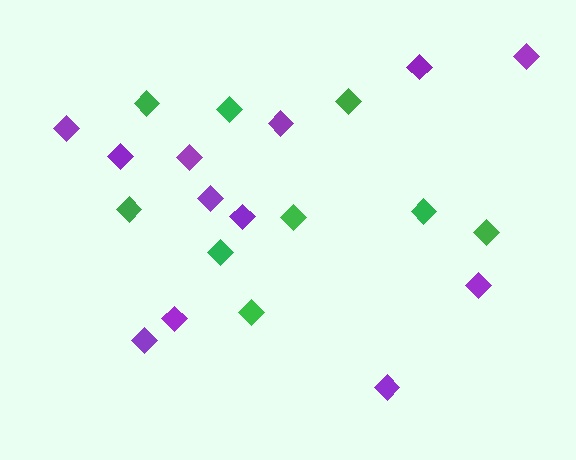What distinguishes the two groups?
There are 2 groups: one group of purple diamonds (12) and one group of green diamonds (9).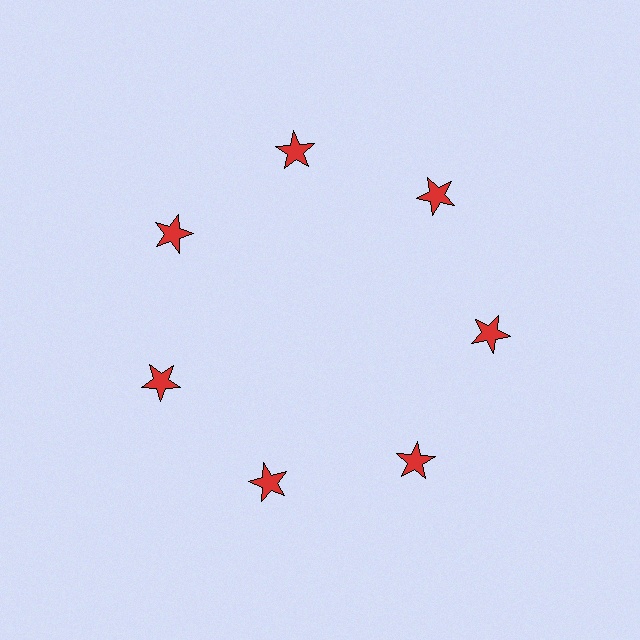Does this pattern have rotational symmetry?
Yes, this pattern has 7-fold rotational symmetry. It looks the same after rotating 51 degrees around the center.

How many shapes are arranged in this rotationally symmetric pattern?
There are 7 shapes, arranged in 7 groups of 1.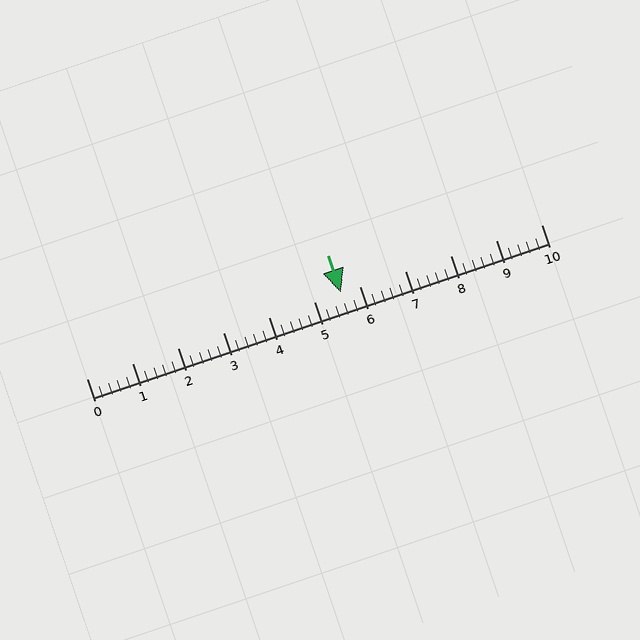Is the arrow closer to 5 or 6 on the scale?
The arrow is closer to 6.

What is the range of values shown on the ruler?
The ruler shows values from 0 to 10.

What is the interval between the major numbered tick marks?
The major tick marks are spaced 1 units apart.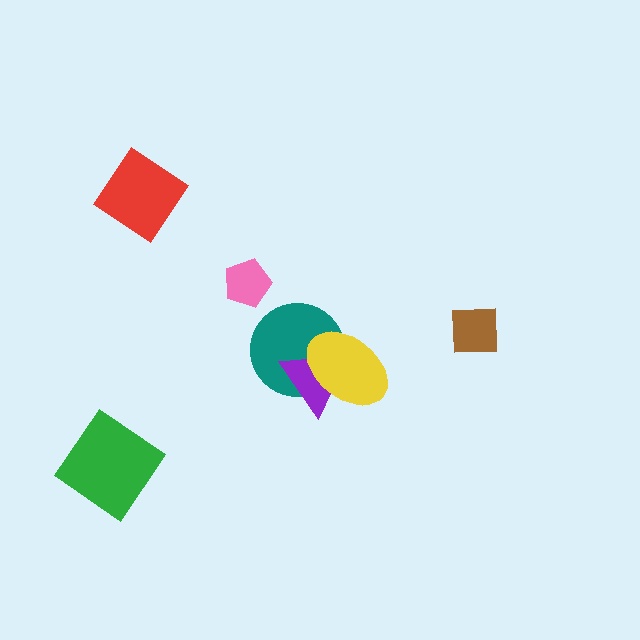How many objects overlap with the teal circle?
2 objects overlap with the teal circle.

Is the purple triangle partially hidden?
Yes, it is partially covered by another shape.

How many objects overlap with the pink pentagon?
0 objects overlap with the pink pentagon.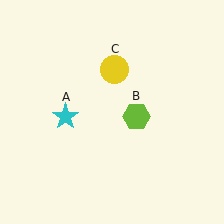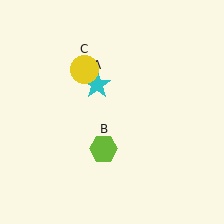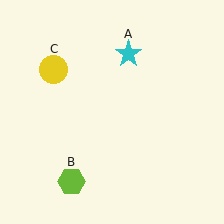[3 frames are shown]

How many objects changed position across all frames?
3 objects changed position: cyan star (object A), lime hexagon (object B), yellow circle (object C).